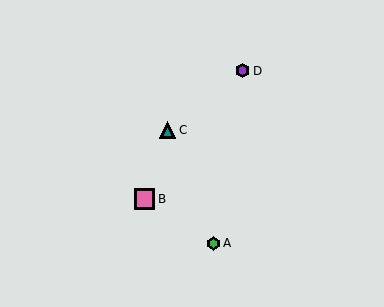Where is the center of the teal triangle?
The center of the teal triangle is at (168, 130).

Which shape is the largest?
The pink square (labeled B) is the largest.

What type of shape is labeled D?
Shape D is a purple hexagon.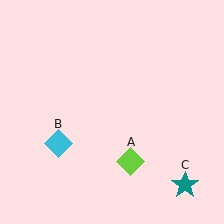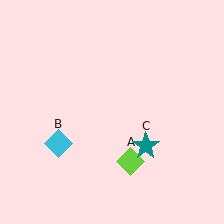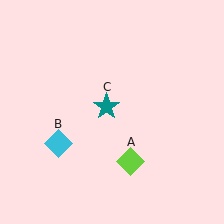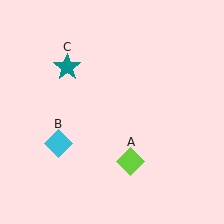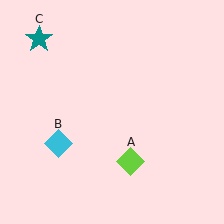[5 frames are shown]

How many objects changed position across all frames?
1 object changed position: teal star (object C).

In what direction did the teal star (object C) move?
The teal star (object C) moved up and to the left.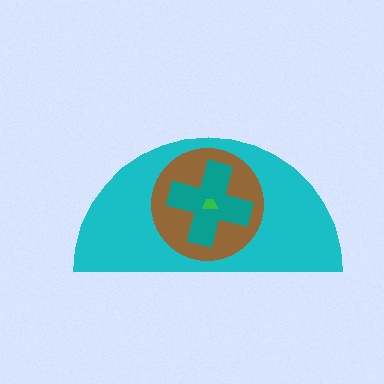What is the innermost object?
The green trapezoid.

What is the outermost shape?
The cyan semicircle.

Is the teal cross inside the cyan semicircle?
Yes.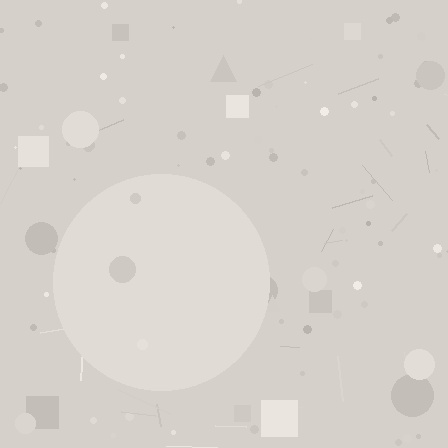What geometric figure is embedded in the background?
A circle is embedded in the background.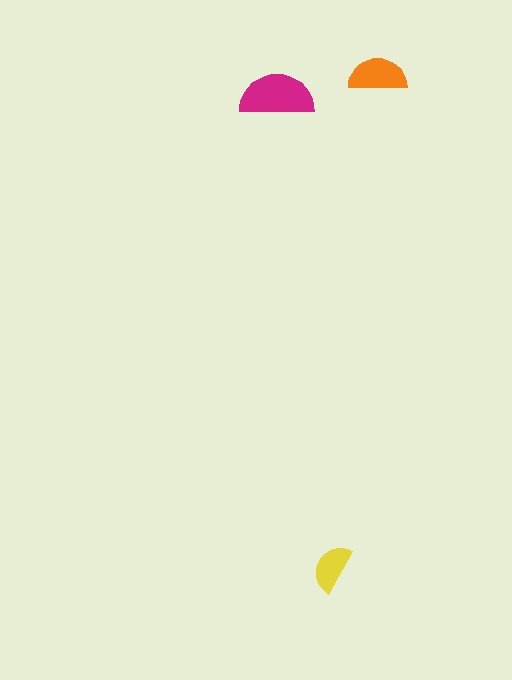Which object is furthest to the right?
The orange semicircle is rightmost.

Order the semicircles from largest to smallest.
the magenta one, the orange one, the yellow one.